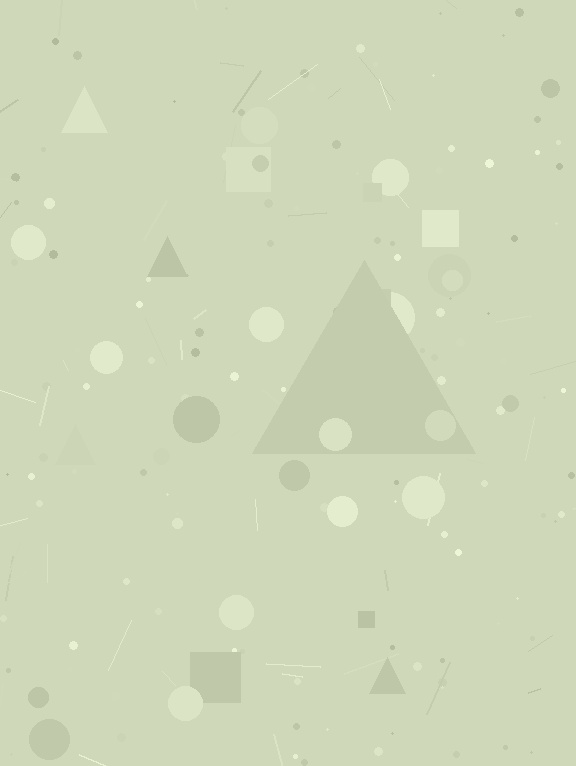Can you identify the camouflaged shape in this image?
The camouflaged shape is a triangle.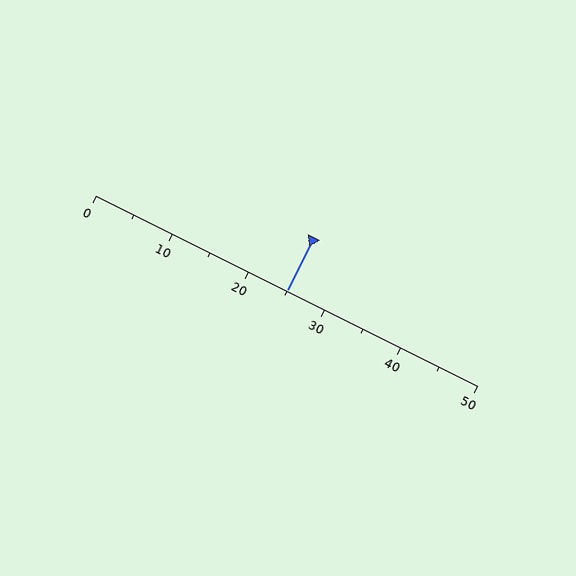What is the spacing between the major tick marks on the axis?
The major ticks are spaced 10 apart.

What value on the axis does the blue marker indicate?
The marker indicates approximately 25.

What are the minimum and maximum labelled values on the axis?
The axis runs from 0 to 50.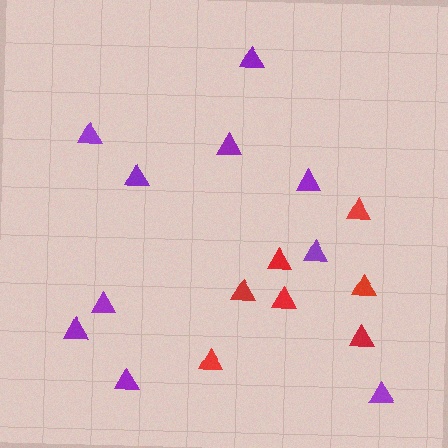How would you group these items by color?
There are 2 groups: one group of red triangles (7) and one group of purple triangles (10).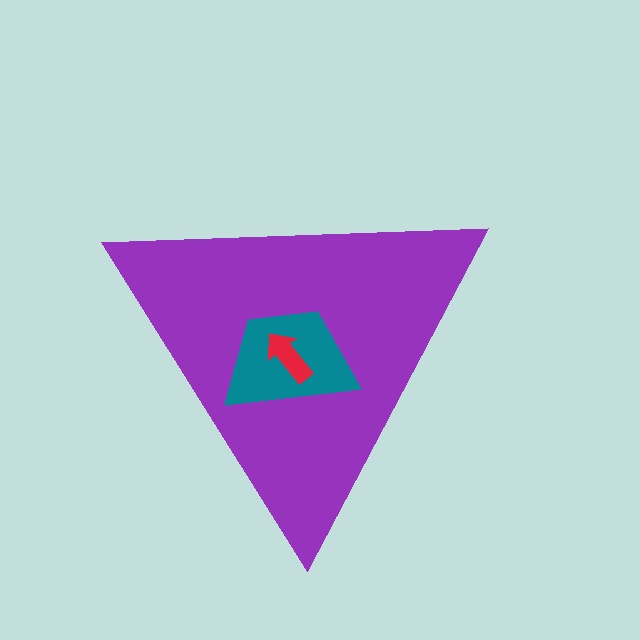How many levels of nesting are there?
3.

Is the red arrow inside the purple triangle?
Yes.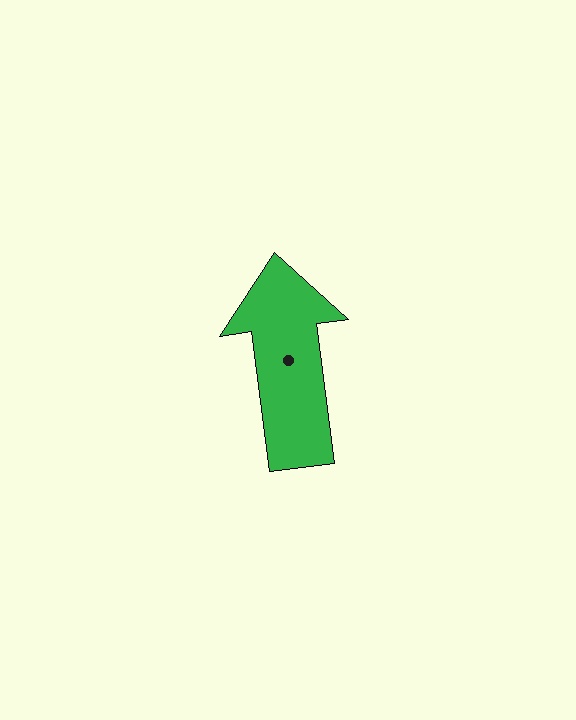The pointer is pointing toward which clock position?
Roughly 12 o'clock.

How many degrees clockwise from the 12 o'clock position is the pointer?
Approximately 353 degrees.